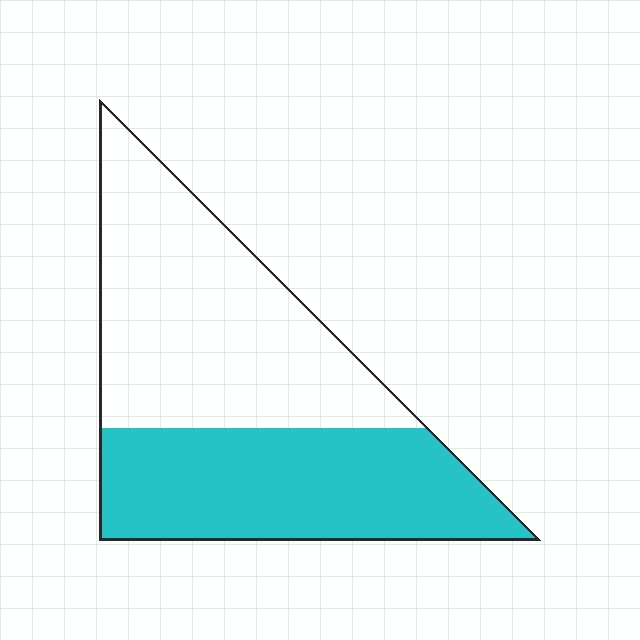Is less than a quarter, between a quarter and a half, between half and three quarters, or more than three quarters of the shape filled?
Between a quarter and a half.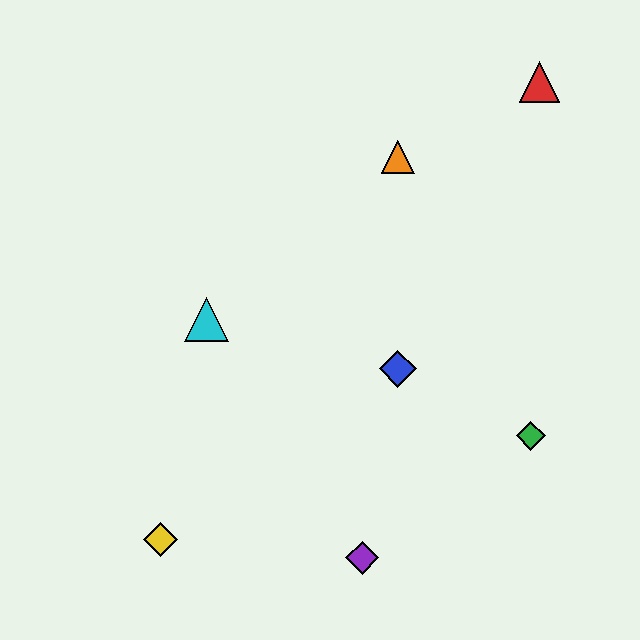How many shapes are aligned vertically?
2 shapes (the blue diamond, the orange triangle) are aligned vertically.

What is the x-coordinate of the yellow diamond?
The yellow diamond is at x≈161.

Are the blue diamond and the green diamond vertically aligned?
No, the blue diamond is at x≈398 and the green diamond is at x≈531.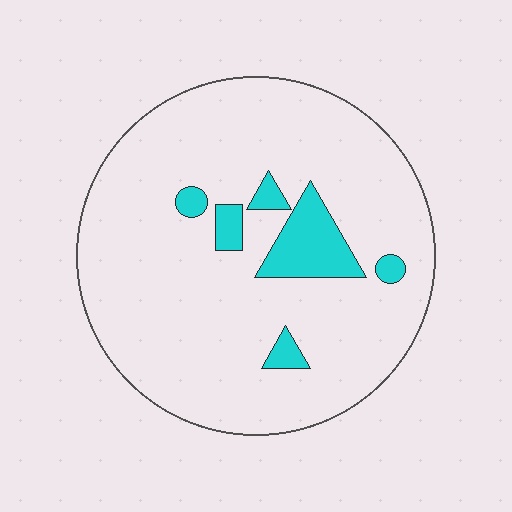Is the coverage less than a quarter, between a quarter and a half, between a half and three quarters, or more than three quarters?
Less than a quarter.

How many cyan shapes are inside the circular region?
6.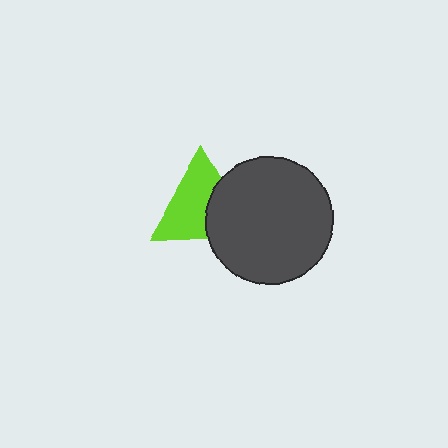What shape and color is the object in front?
The object in front is a dark gray circle.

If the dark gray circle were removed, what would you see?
You would see the complete lime triangle.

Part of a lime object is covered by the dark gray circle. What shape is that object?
It is a triangle.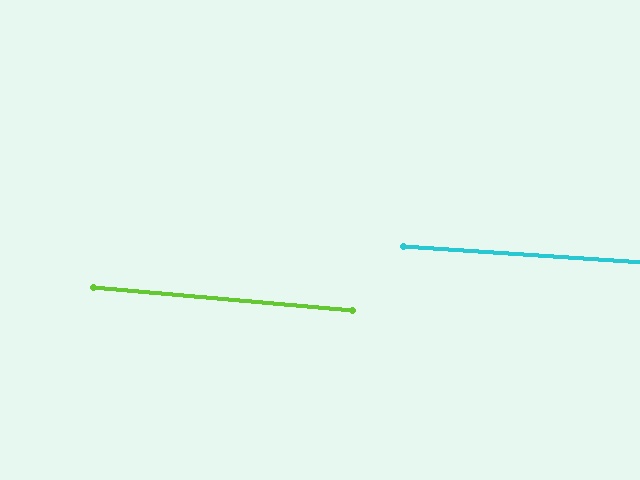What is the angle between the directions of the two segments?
Approximately 1 degree.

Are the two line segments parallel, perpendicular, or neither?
Parallel — their directions differ by only 1.1°.